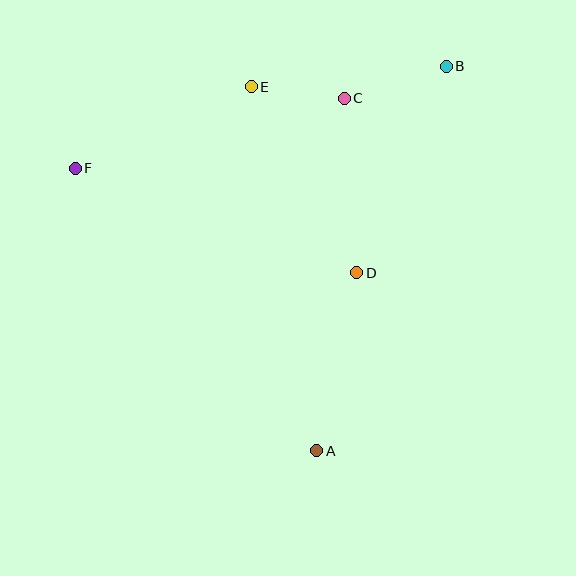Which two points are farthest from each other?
Points A and B are farthest from each other.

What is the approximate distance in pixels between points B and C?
The distance between B and C is approximately 107 pixels.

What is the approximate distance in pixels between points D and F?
The distance between D and F is approximately 300 pixels.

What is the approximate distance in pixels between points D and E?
The distance between D and E is approximately 214 pixels.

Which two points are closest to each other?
Points C and E are closest to each other.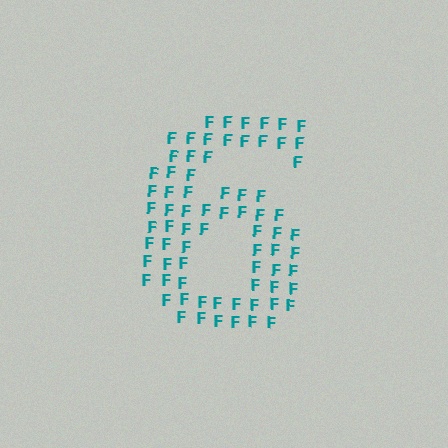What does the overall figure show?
The overall figure shows the digit 6.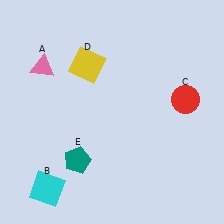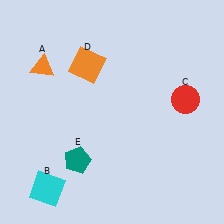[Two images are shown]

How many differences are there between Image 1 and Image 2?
There are 2 differences between the two images.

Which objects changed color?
A changed from pink to orange. D changed from yellow to orange.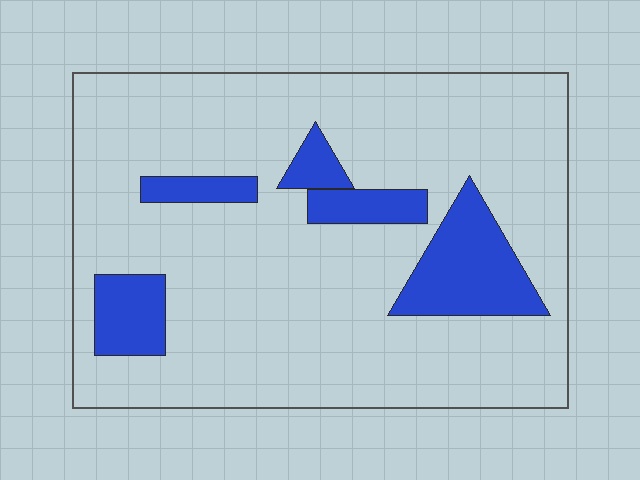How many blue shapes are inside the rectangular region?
5.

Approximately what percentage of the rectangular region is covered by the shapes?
Approximately 15%.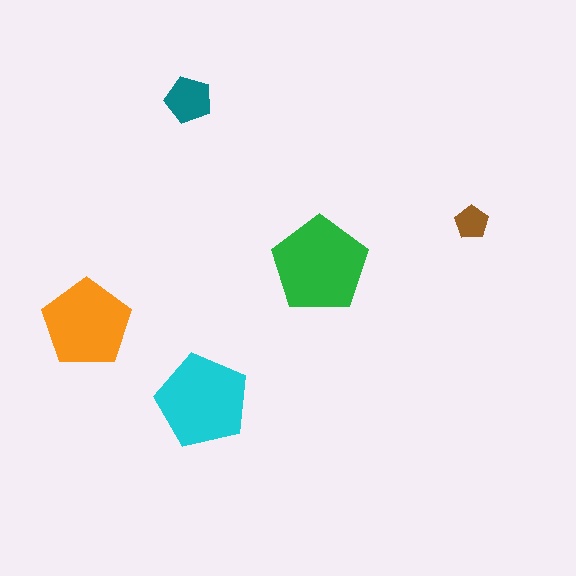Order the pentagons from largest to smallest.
the green one, the cyan one, the orange one, the teal one, the brown one.